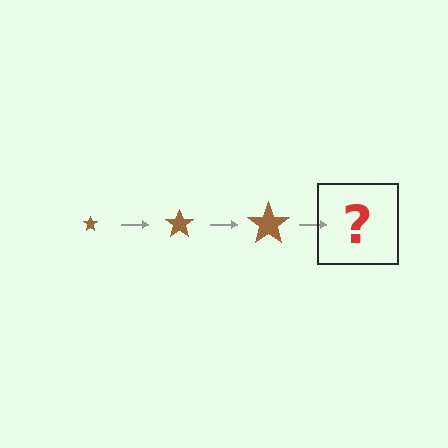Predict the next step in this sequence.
The next step is a brown star, larger than the previous one.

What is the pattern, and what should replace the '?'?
The pattern is that the star gets progressively larger each step. The '?' should be a brown star, larger than the previous one.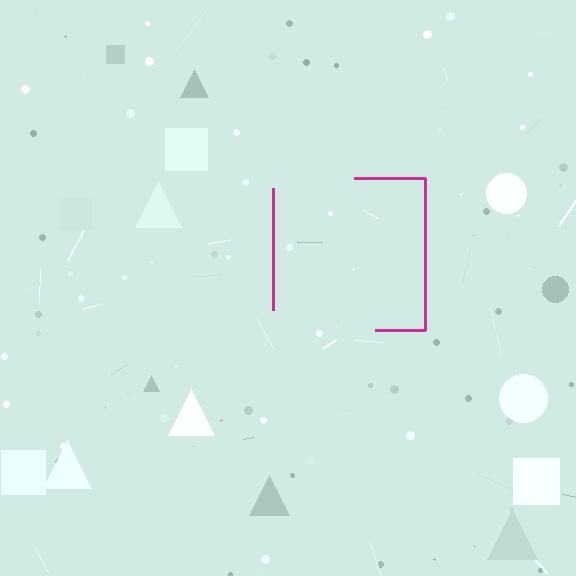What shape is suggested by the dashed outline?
The dashed outline suggests a square.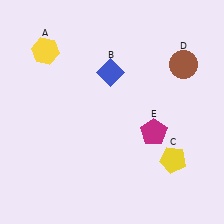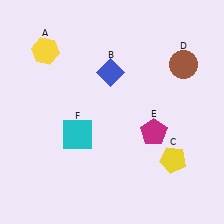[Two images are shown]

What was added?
A cyan square (F) was added in Image 2.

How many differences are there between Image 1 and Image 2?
There is 1 difference between the two images.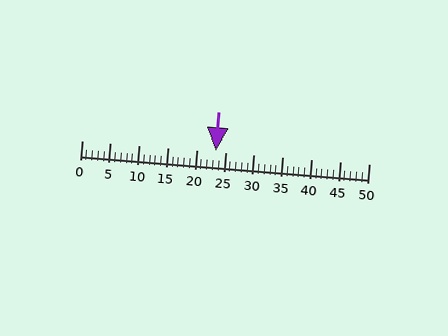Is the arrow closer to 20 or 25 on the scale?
The arrow is closer to 25.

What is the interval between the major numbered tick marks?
The major tick marks are spaced 5 units apart.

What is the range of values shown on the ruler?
The ruler shows values from 0 to 50.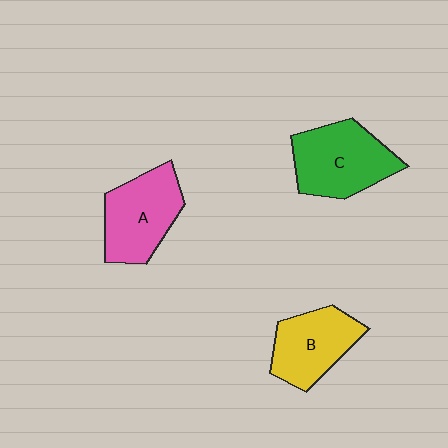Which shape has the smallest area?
Shape B (yellow).